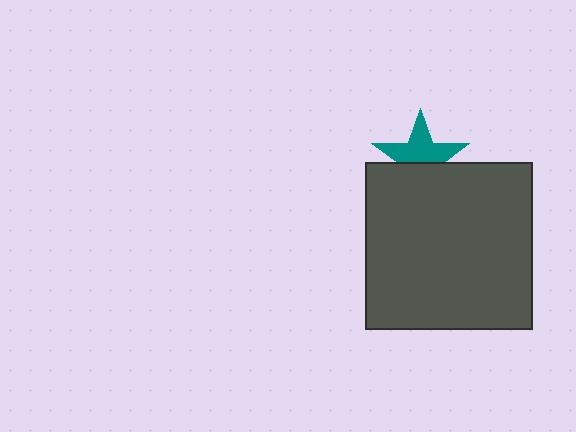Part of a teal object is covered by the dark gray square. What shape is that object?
It is a star.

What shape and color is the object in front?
The object in front is a dark gray square.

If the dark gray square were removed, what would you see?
You would see the complete teal star.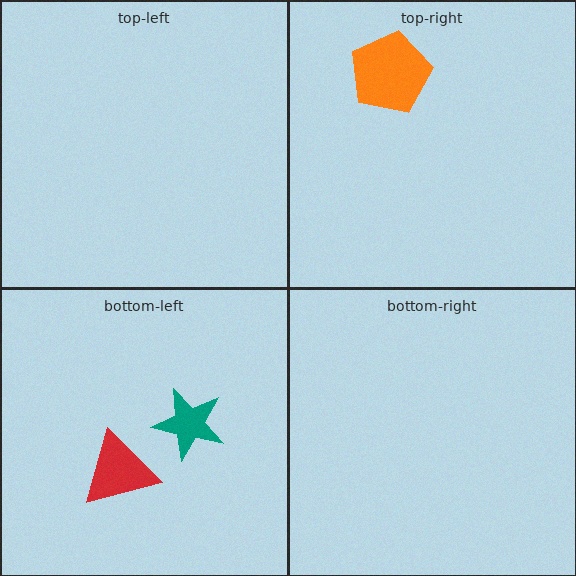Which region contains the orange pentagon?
The top-right region.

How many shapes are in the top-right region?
1.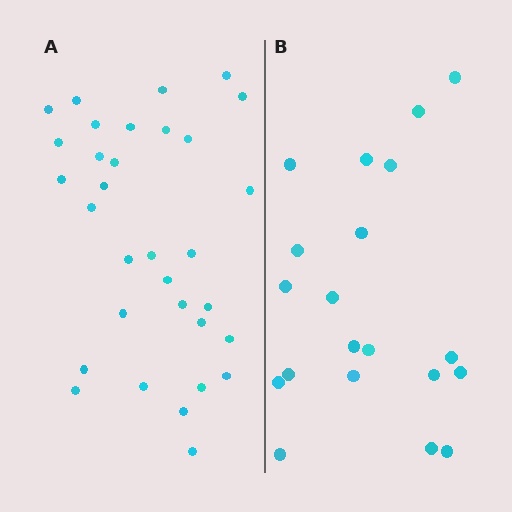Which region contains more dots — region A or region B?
Region A (the left region) has more dots.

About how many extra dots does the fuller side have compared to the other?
Region A has roughly 12 or so more dots than region B.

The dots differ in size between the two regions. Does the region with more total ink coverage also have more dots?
No. Region B has more total ink coverage because its dots are larger, but region A actually contains more individual dots. Total area can be misleading — the number of items is what matters here.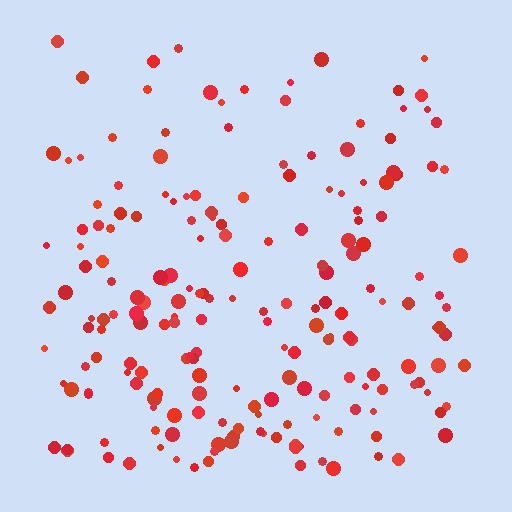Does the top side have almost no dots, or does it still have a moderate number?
Still a moderate number, just noticeably fewer than the bottom.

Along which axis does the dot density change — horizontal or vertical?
Vertical.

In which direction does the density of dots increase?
From top to bottom, with the bottom side densest.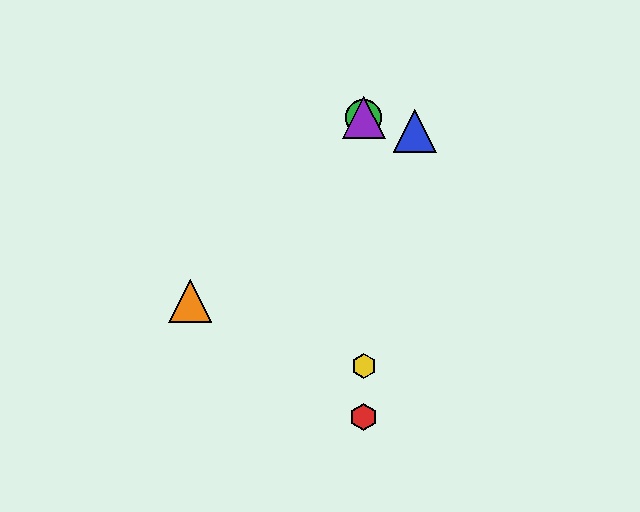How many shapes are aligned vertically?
4 shapes (the red hexagon, the green circle, the yellow hexagon, the purple triangle) are aligned vertically.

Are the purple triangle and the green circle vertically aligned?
Yes, both are at x≈364.